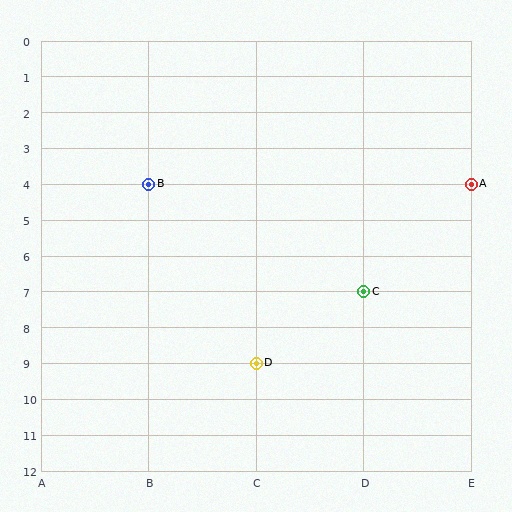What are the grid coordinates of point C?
Point C is at grid coordinates (D, 7).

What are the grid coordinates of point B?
Point B is at grid coordinates (B, 4).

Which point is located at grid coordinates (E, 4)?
Point A is at (E, 4).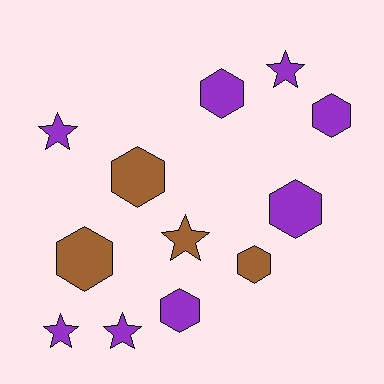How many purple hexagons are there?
There are 4 purple hexagons.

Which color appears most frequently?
Purple, with 8 objects.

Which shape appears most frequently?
Hexagon, with 7 objects.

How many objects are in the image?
There are 12 objects.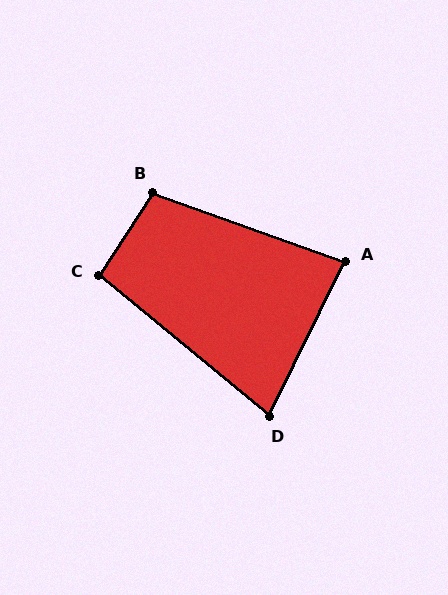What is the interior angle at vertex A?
Approximately 83 degrees (acute).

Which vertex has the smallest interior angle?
D, at approximately 77 degrees.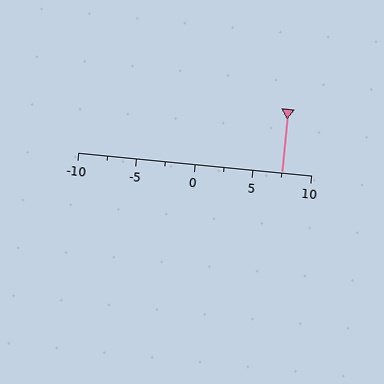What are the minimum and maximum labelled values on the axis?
The axis runs from -10 to 10.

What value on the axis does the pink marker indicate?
The marker indicates approximately 7.5.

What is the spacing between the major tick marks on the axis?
The major ticks are spaced 5 apart.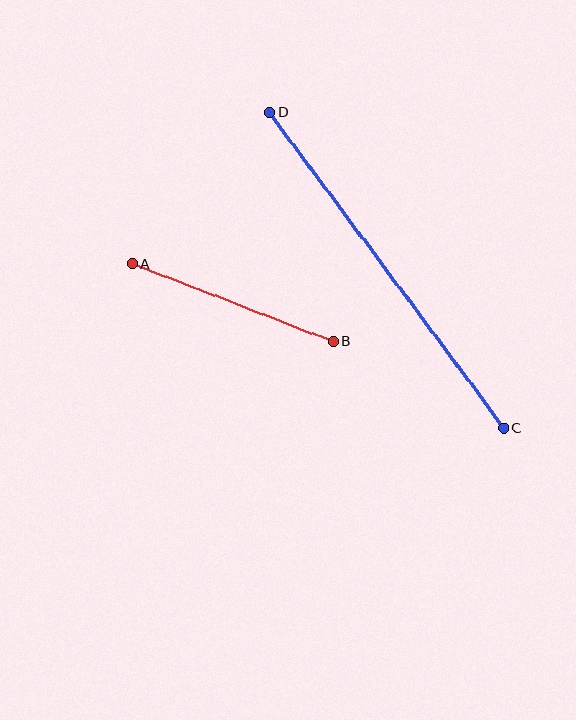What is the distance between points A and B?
The distance is approximately 215 pixels.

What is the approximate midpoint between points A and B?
The midpoint is at approximately (233, 303) pixels.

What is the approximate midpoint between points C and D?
The midpoint is at approximately (387, 271) pixels.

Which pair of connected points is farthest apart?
Points C and D are farthest apart.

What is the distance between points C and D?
The distance is approximately 393 pixels.